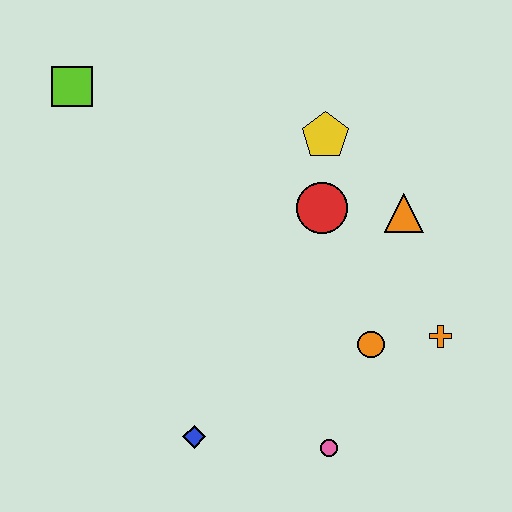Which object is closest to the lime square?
The yellow pentagon is closest to the lime square.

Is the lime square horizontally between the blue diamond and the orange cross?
No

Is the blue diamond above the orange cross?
No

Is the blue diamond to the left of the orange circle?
Yes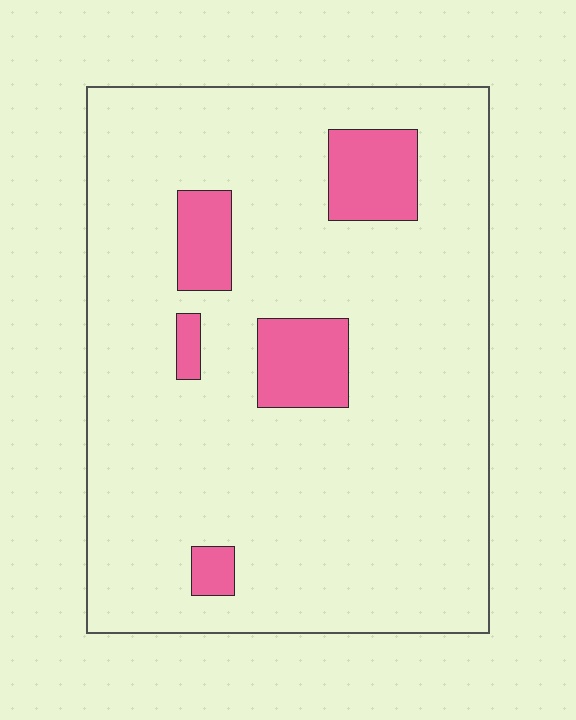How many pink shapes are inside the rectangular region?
5.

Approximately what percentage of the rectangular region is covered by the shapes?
Approximately 10%.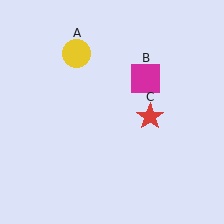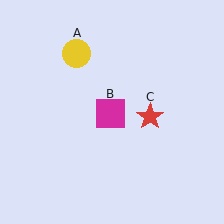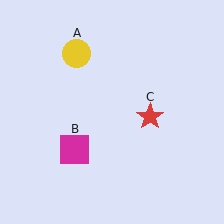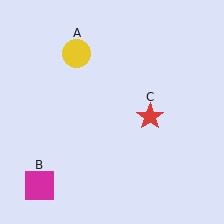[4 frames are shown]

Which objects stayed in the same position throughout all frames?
Yellow circle (object A) and red star (object C) remained stationary.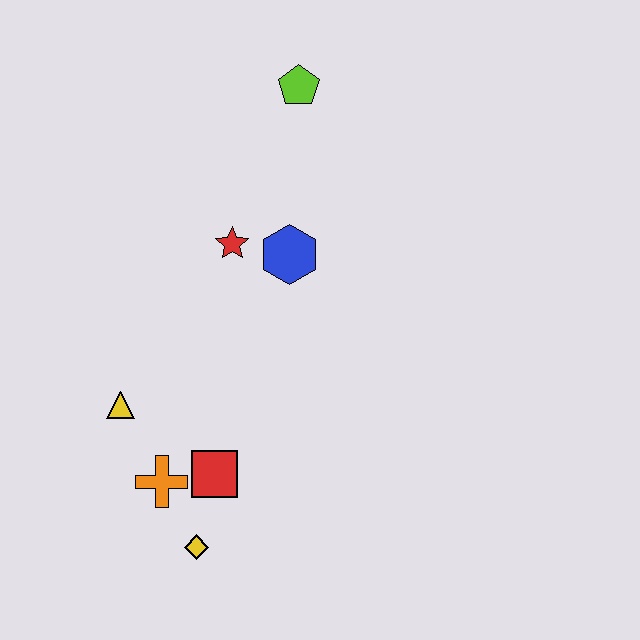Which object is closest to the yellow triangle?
The orange cross is closest to the yellow triangle.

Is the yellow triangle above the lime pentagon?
No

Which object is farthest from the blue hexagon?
The yellow diamond is farthest from the blue hexagon.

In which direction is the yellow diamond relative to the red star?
The yellow diamond is below the red star.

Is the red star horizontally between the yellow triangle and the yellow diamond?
No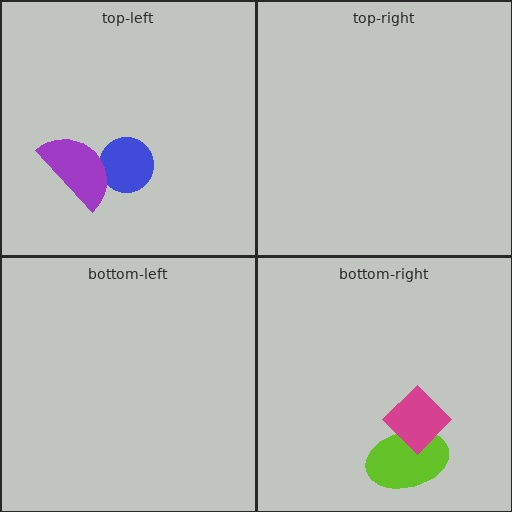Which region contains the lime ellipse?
The bottom-right region.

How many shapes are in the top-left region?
2.